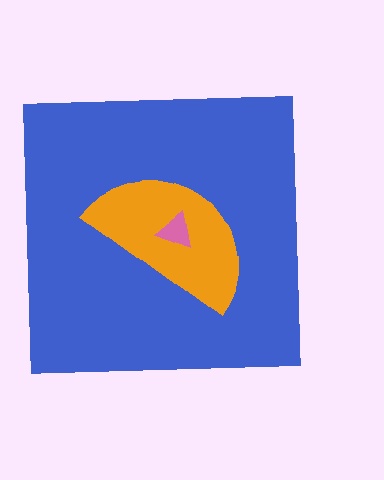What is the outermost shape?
The blue square.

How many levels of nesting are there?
3.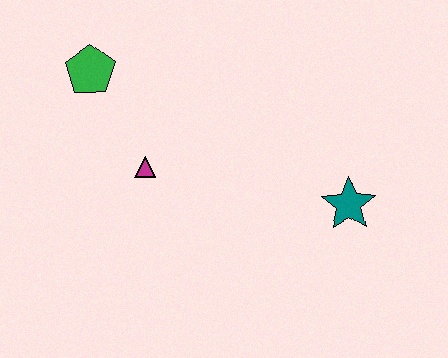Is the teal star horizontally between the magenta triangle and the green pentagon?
No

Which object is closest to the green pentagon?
The magenta triangle is closest to the green pentagon.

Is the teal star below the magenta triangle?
Yes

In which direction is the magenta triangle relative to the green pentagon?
The magenta triangle is below the green pentagon.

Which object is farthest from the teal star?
The green pentagon is farthest from the teal star.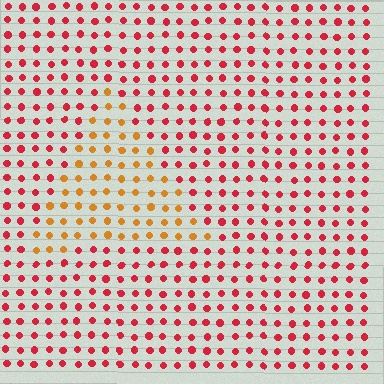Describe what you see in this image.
The image is filled with small red elements in a uniform arrangement. A triangle-shaped region is visible where the elements are tinted to a slightly different hue, forming a subtle color boundary.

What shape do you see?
I see a triangle.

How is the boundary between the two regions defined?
The boundary is defined purely by a slight shift in hue (about 42 degrees). Spacing, size, and orientation are identical on both sides.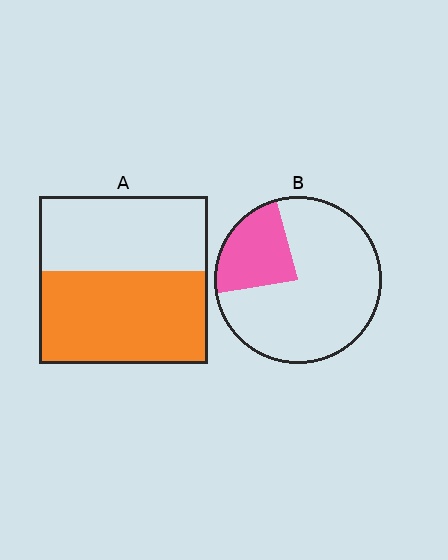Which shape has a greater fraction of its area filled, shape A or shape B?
Shape A.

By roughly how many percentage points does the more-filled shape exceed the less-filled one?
By roughly 30 percentage points (A over B).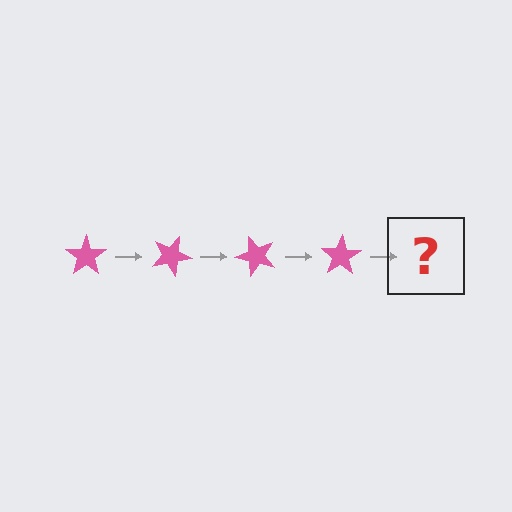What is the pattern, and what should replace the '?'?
The pattern is that the star rotates 25 degrees each step. The '?' should be a pink star rotated 100 degrees.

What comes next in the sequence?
The next element should be a pink star rotated 100 degrees.